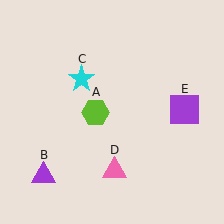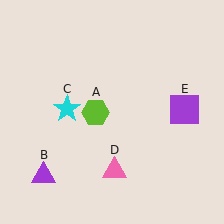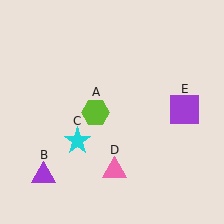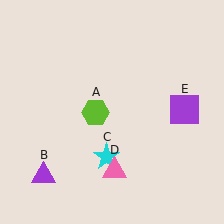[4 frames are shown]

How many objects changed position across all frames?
1 object changed position: cyan star (object C).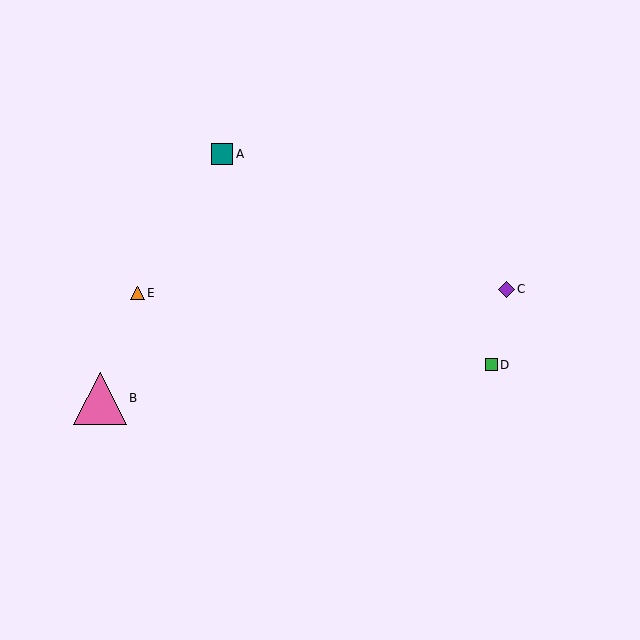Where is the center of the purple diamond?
The center of the purple diamond is at (506, 289).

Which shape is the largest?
The pink triangle (labeled B) is the largest.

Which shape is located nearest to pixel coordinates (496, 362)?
The green square (labeled D) at (491, 365) is nearest to that location.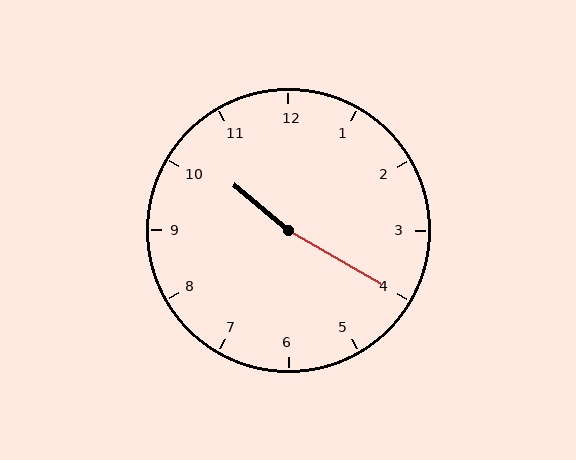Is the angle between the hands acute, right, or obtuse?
It is obtuse.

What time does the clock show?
10:20.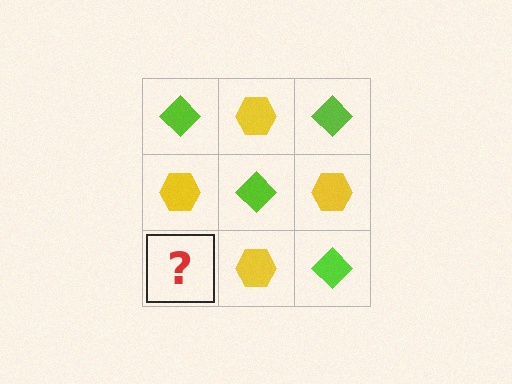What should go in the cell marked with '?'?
The missing cell should contain a lime diamond.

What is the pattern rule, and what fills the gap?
The rule is that it alternates lime diamond and yellow hexagon in a checkerboard pattern. The gap should be filled with a lime diamond.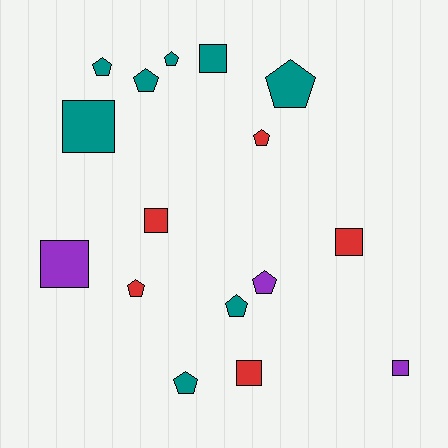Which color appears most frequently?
Teal, with 8 objects.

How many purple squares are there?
There are 2 purple squares.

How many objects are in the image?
There are 16 objects.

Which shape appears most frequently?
Pentagon, with 9 objects.